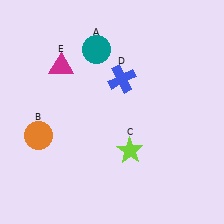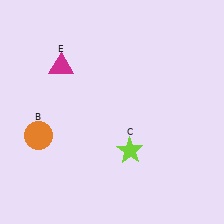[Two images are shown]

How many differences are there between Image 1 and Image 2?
There are 2 differences between the two images.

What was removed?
The blue cross (D), the teal circle (A) were removed in Image 2.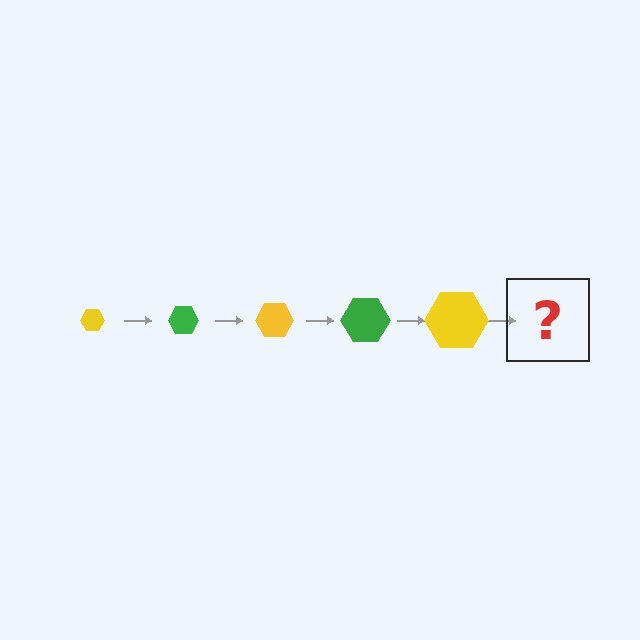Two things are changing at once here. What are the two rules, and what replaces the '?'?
The two rules are that the hexagon grows larger each step and the color cycles through yellow and green. The '?' should be a green hexagon, larger than the previous one.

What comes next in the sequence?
The next element should be a green hexagon, larger than the previous one.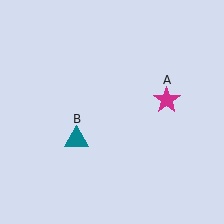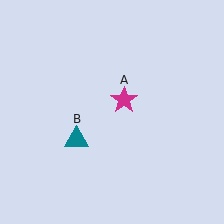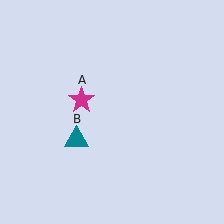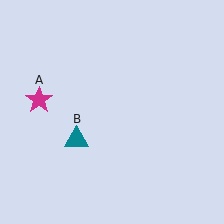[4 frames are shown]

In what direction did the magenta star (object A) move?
The magenta star (object A) moved left.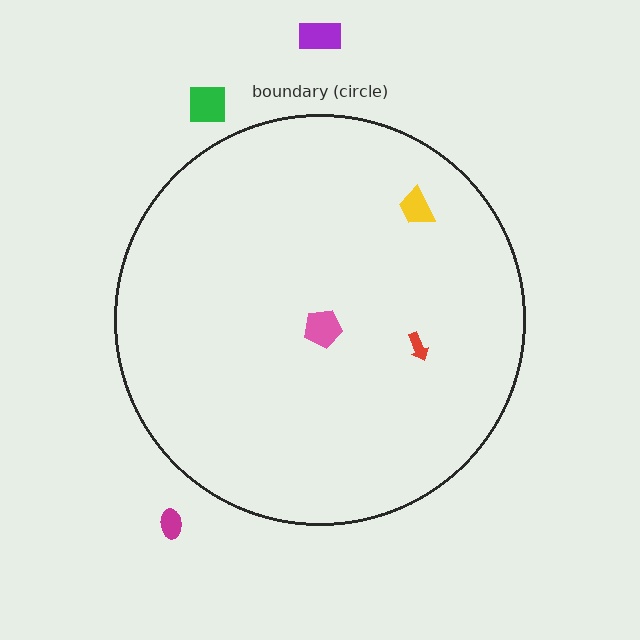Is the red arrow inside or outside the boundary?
Inside.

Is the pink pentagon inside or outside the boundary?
Inside.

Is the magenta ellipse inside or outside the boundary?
Outside.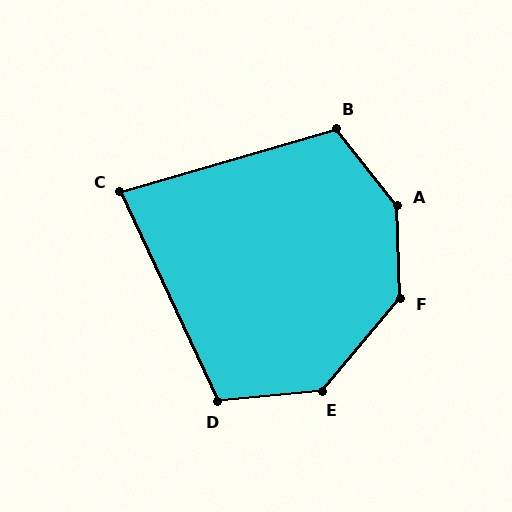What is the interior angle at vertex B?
Approximately 112 degrees (obtuse).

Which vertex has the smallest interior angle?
C, at approximately 81 degrees.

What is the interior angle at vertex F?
Approximately 138 degrees (obtuse).